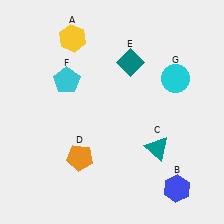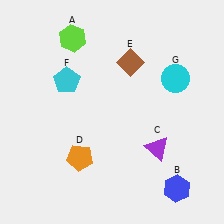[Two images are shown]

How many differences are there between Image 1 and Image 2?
There are 3 differences between the two images.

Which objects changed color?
A changed from yellow to lime. C changed from teal to purple. E changed from teal to brown.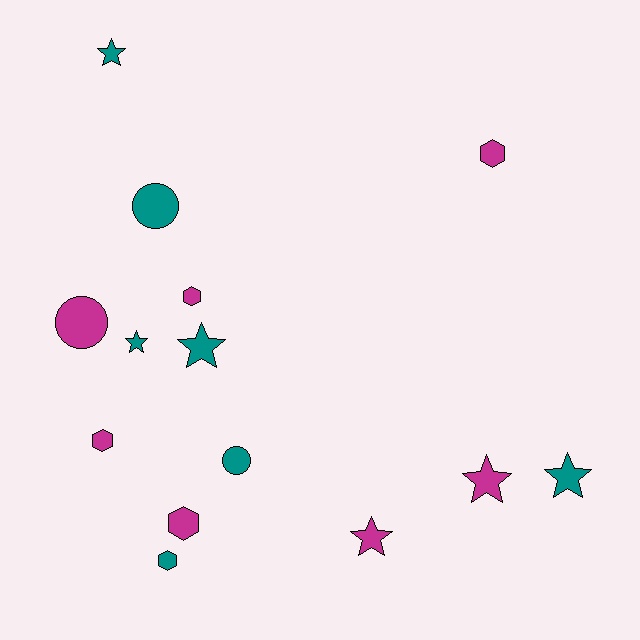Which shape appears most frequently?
Star, with 6 objects.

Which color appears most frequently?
Magenta, with 7 objects.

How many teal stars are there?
There are 4 teal stars.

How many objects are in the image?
There are 14 objects.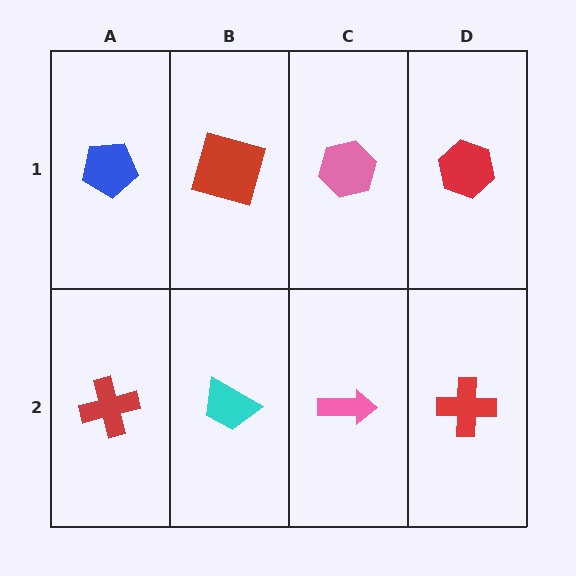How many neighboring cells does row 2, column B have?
3.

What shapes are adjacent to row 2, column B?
A red square (row 1, column B), a red cross (row 2, column A), a pink arrow (row 2, column C).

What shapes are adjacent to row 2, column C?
A pink hexagon (row 1, column C), a cyan trapezoid (row 2, column B), a red cross (row 2, column D).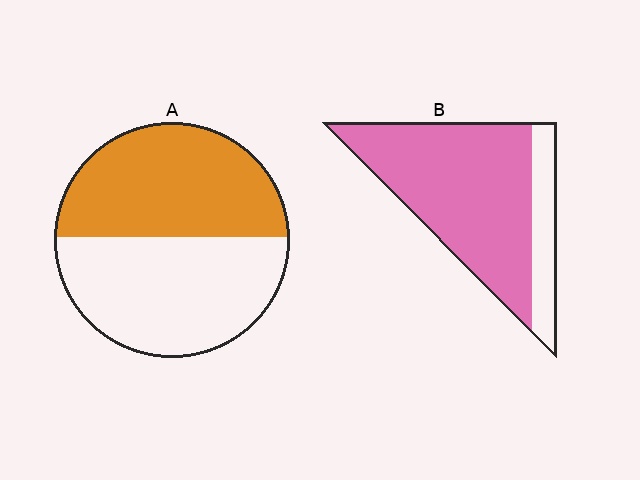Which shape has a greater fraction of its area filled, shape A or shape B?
Shape B.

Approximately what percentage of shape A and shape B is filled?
A is approximately 50% and B is approximately 80%.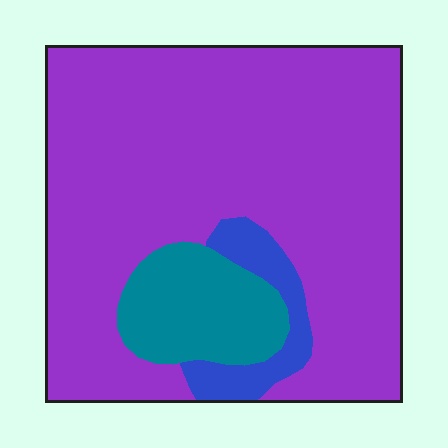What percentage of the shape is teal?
Teal takes up about one eighth (1/8) of the shape.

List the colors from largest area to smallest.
From largest to smallest: purple, teal, blue.